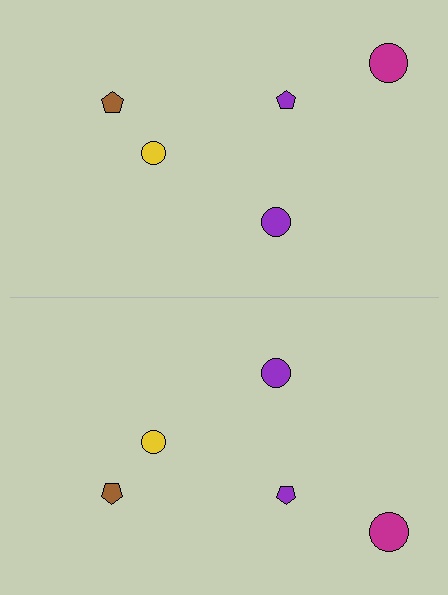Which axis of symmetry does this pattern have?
The pattern has a horizontal axis of symmetry running through the center of the image.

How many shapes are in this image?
There are 10 shapes in this image.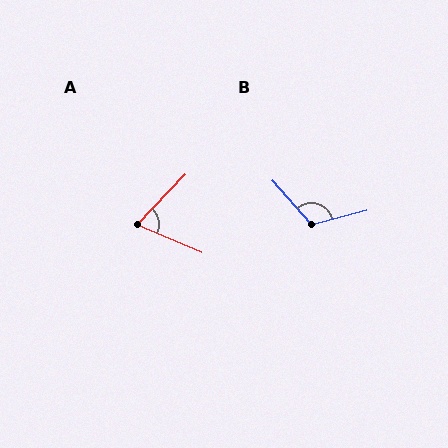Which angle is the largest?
B, at approximately 117 degrees.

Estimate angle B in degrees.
Approximately 117 degrees.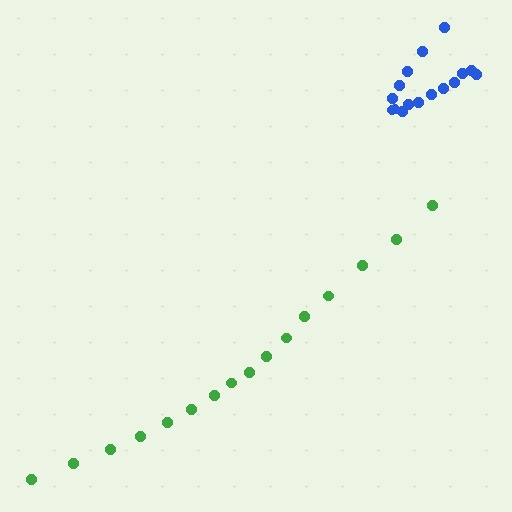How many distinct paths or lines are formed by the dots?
There are 2 distinct paths.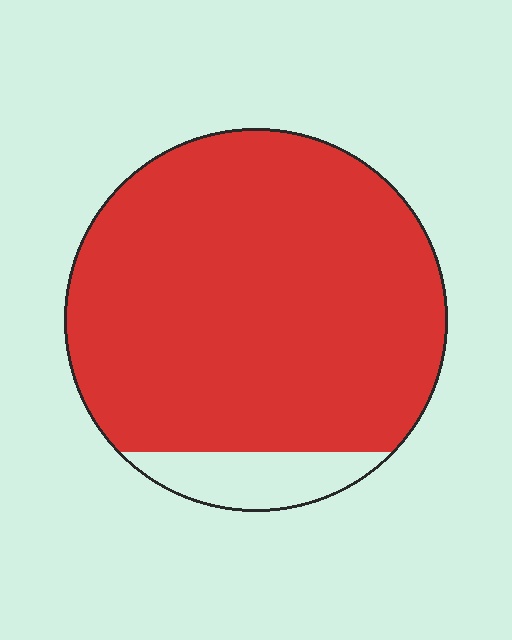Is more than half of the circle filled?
Yes.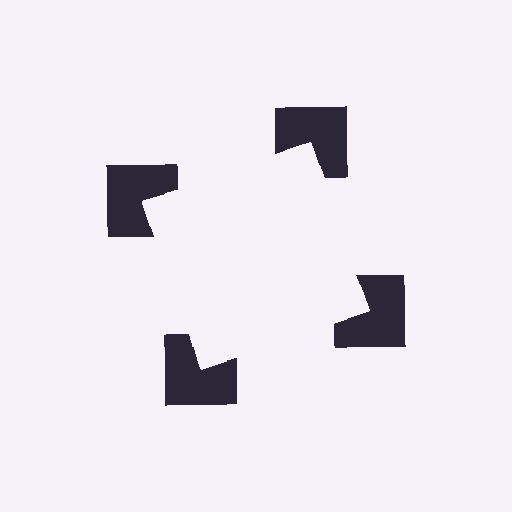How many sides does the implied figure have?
4 sides.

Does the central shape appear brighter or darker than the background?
It typically appears slightly brighter than the background, even though no actual brightness change is drawn.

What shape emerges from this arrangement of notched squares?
An illusory square — its edges are inferred from the aligned wedge cuts in the notched squares, not physically drawn.